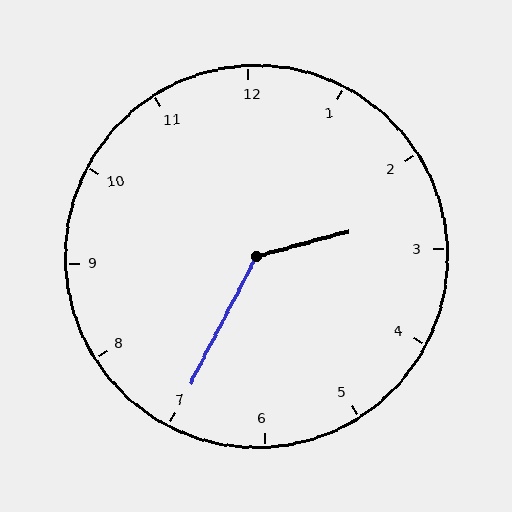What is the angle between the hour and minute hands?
Approximately 132 degrees.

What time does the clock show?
2:35.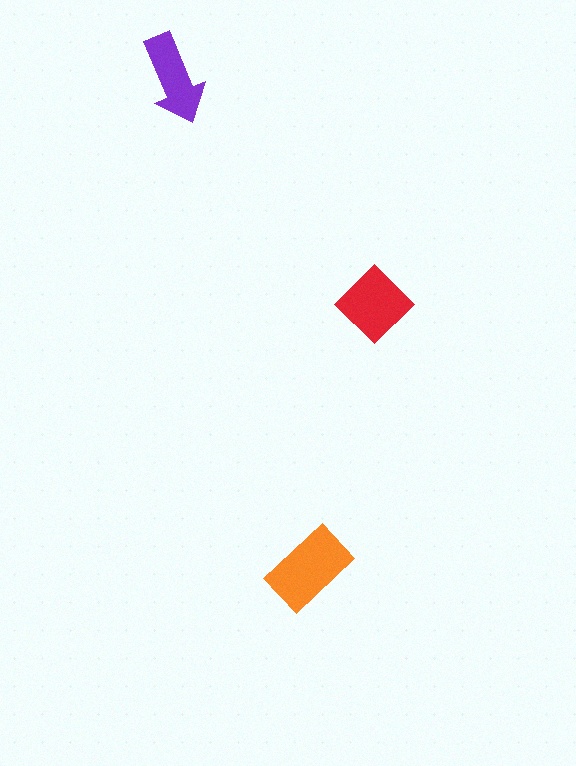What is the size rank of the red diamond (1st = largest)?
2nd.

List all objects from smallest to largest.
The purple arrow, the red diamond, the orange rectangle.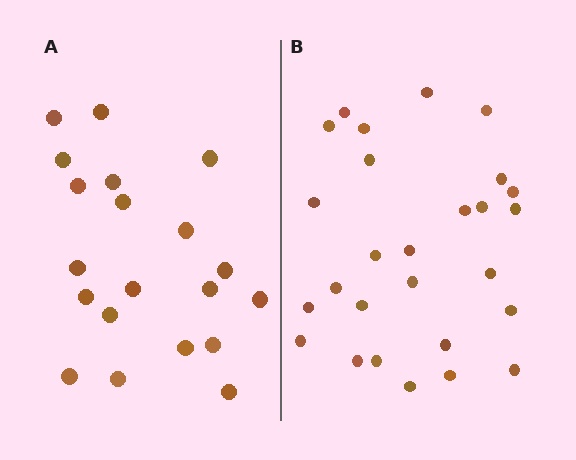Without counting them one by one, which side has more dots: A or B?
Region B (the right region) has more dots.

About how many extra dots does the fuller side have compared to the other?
Region B has roughly 8 or so more dots than region A.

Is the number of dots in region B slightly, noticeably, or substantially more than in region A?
Region B has noticeably more, but not dramatically so. The ratio is roughly 1.4 to 1.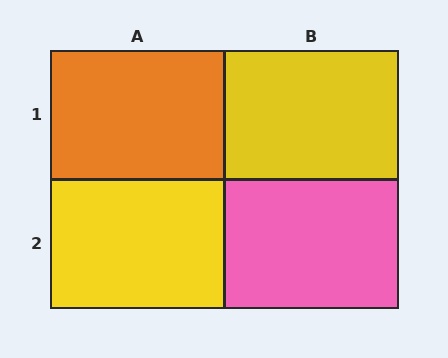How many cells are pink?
1 cell is pink.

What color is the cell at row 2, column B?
Pink.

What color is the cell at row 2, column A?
Yellow.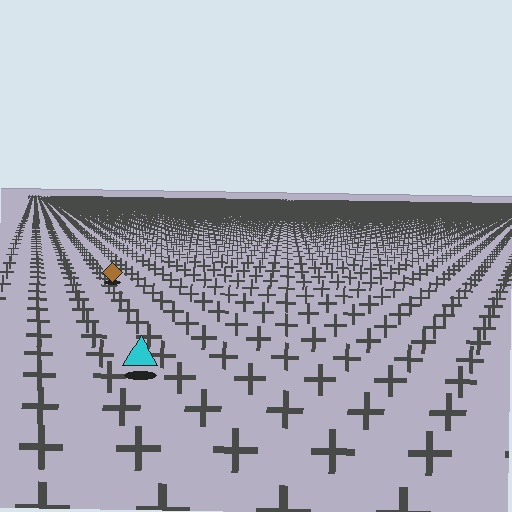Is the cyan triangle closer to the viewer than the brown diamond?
Yes. The cyan triangle is closer — you can tell from the texture gradient: the ground texture is coarser near it.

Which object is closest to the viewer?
The cyan triangle is closest. The texture marks near it are larger and more spread out.